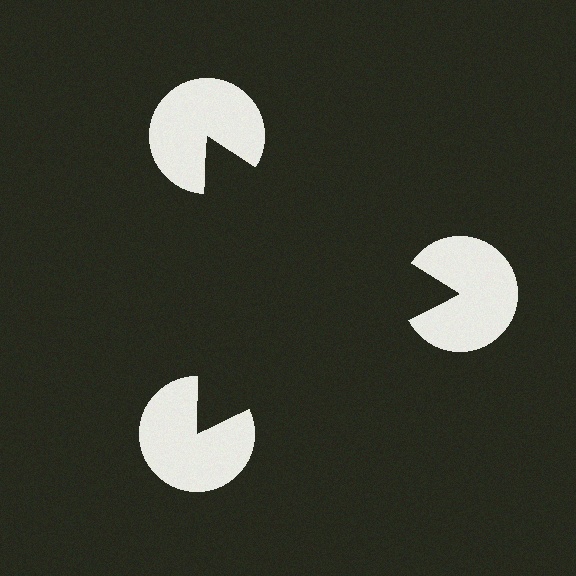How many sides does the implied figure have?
3 sides.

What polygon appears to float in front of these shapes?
An illusory triangle — its edges are inferred from the aligned wedge cuts in the pac-man discs, not physically drawn.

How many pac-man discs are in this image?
There are 3 — one at each vertex of the illusory triangle.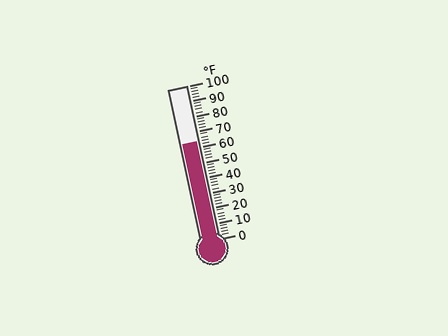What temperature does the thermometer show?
The thermometer shows approximately 64°F.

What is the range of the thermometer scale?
The thermometer scale ranges from 0°F to 100°F.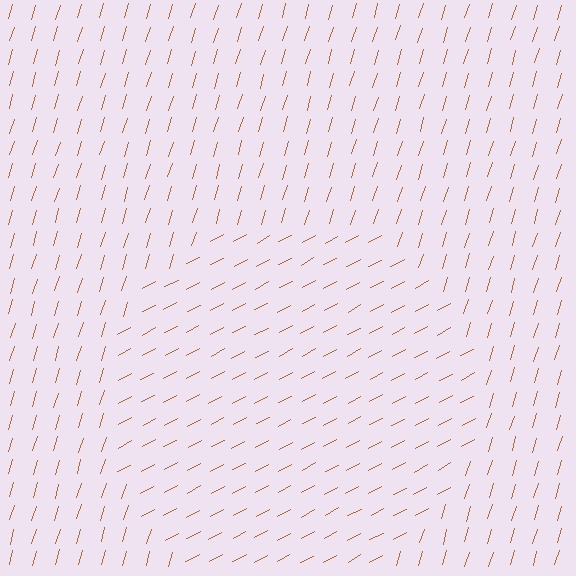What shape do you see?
I see a circle.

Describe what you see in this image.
The image is filled with small brown line segments. A circle region in the image has lines oriented differently from the surrounding lines, creating a visible texture boundary.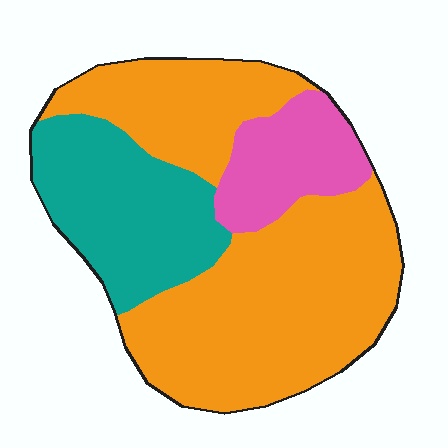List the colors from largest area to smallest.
From largest to smallest: orange, teal, pink.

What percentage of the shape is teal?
Teal covers around 25% of the shape.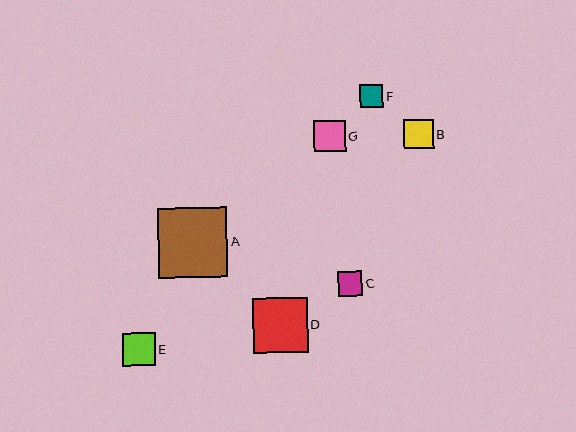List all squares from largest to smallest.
From largest to smallest: A, D, E, G, B, C, F.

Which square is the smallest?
Square F is the smallest with a size of approximately 23 pixels.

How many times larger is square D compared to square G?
Square D is approximately 1.7 times the size of square G.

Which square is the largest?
Square A is the largest with a size of approximately 69 pixels.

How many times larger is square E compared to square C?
Square E is approximately 1.3 times the size of square C.